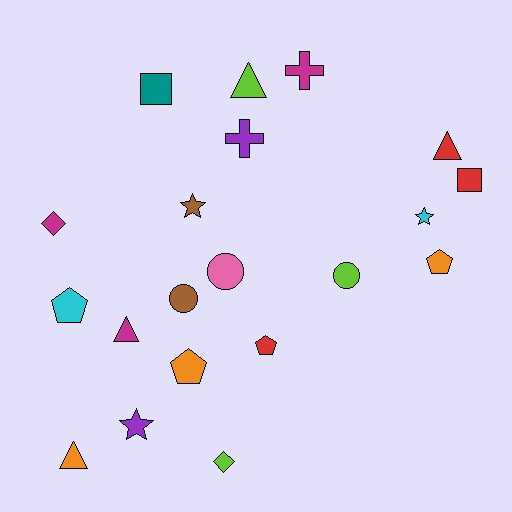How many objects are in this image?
There are 20 objects.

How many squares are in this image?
There are 2 squares.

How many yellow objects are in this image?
There are no yellow objects.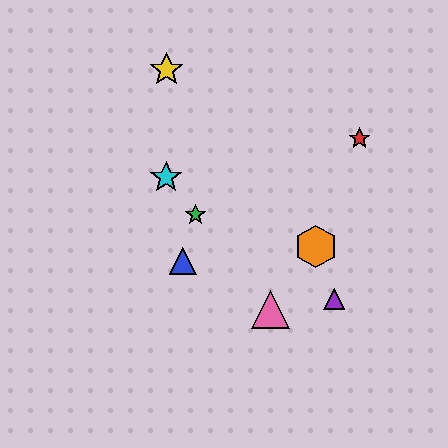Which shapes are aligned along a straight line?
The green star, the cyan star, the pink triangle are aligned along a straight line.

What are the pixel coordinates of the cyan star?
The cyan star is at (166, 177).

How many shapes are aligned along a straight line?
3 shapes (the green star, the cyan star, the pink triangle) are aligned along a straight line.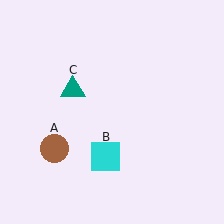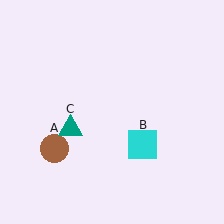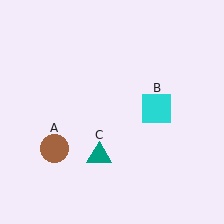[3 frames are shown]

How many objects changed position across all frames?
2 objects changed position: cyan square (object B), teal triangle (object C).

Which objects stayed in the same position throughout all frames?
Brown circle (object A) remained stationary.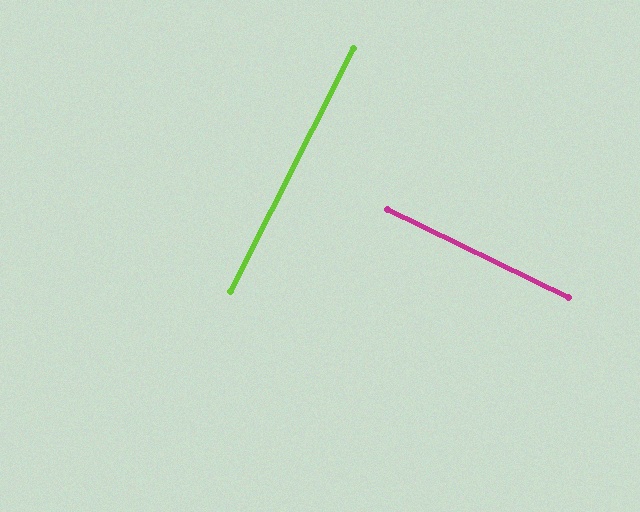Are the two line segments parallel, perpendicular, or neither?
Perpendicular — they meet at approximately 89°.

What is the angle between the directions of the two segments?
Approximately 89 degrees.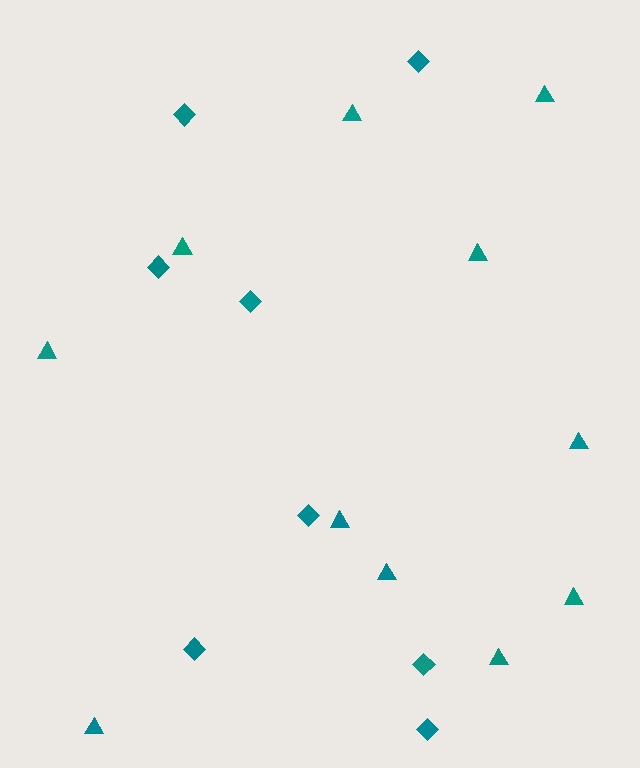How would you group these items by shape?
There are 2 groups: one group of diamonds (8) and one group of triangles (11).